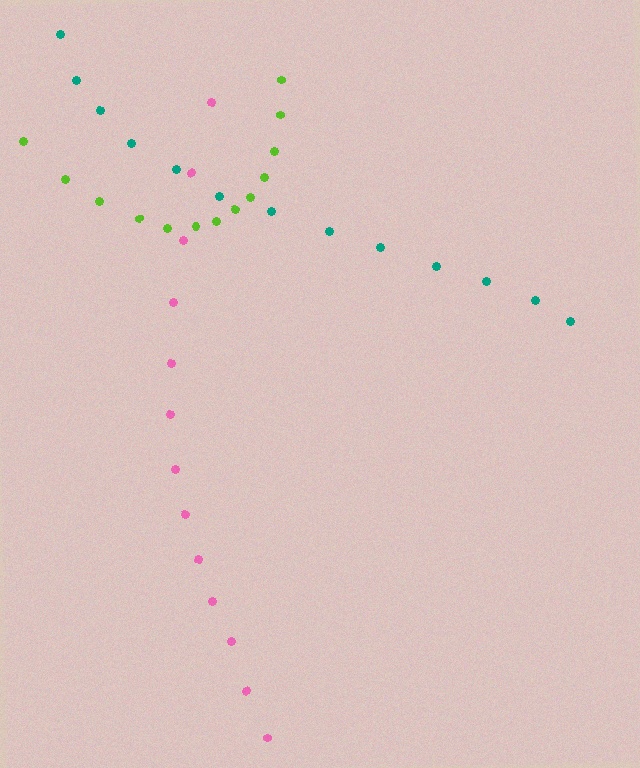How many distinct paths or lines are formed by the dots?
There are 3 distinct paths.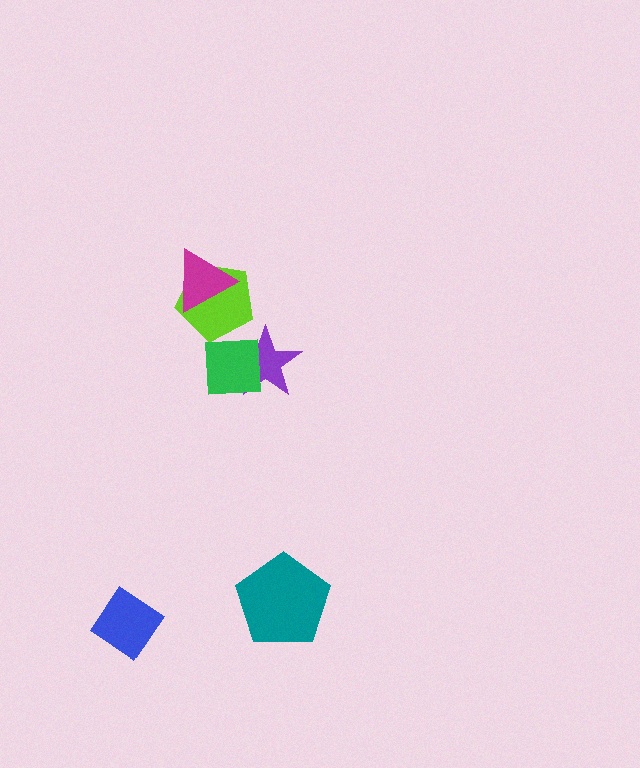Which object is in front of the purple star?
The green square is in front of the purple star.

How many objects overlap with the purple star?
1 object overlaps with the purple star.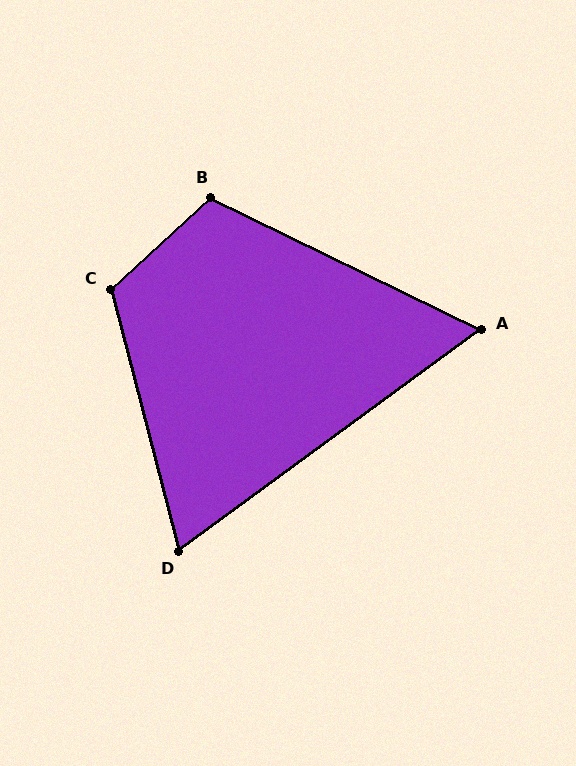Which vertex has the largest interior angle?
C, at approximately 118 degrees.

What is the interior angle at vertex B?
Approximately 112 degrees (obtuse).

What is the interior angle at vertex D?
Approximately 68 degrees (acute).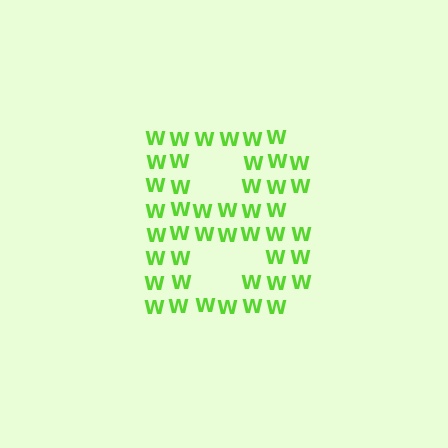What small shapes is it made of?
It is made of small letter W's.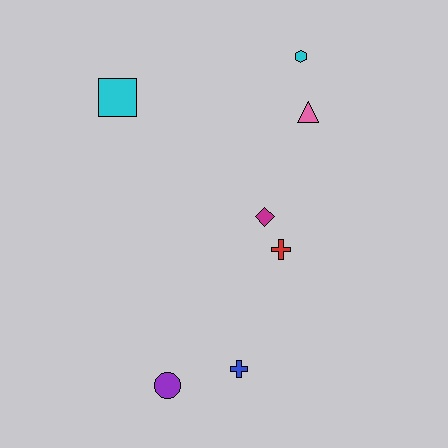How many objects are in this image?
There are 7 objects.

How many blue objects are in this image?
There is 1 blue object.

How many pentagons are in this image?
There are no pentagons.